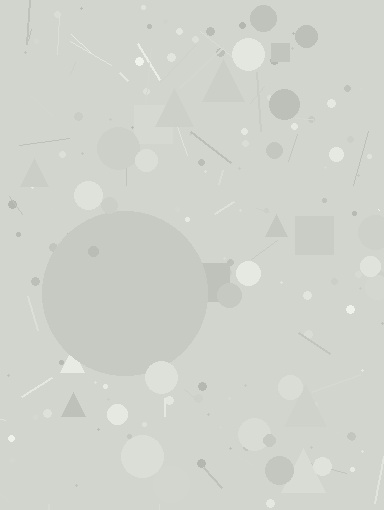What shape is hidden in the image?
A circle is hidden in the image.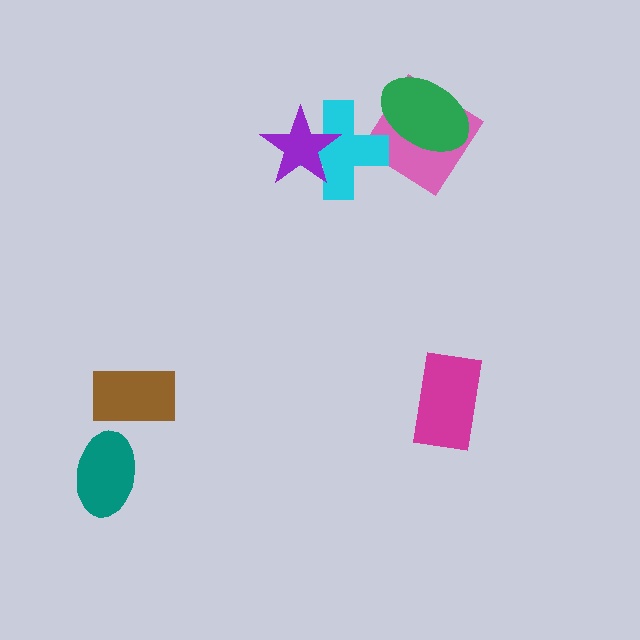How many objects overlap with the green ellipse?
1 object overlaps with the green ellipse.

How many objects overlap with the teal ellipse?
0 objects overlap with the teal ellipse.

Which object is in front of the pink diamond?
The green ellipse is in front of the pink diamond.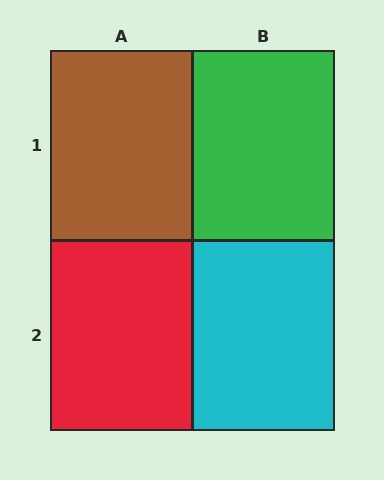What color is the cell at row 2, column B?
Cyan.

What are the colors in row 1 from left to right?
Brown, green.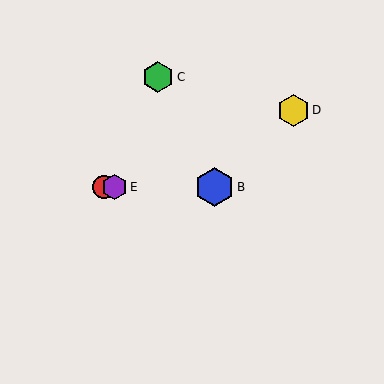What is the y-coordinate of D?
Object D is at y≈110.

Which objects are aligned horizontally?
Objects A, B, E are aligned horizontally.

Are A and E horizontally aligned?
Yes, both are at y≈187.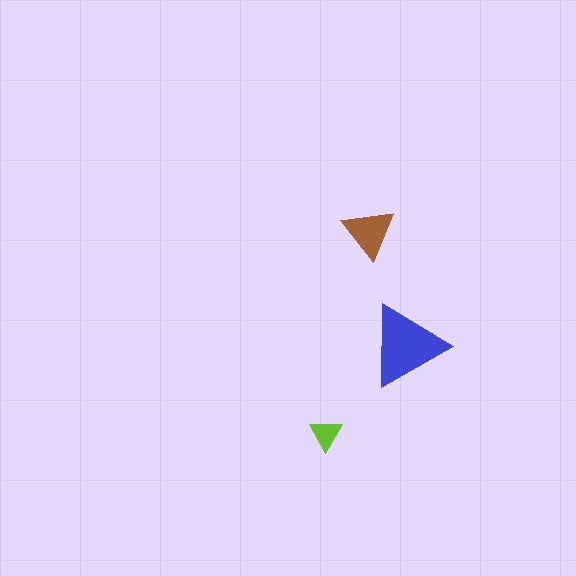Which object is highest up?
The brown triangle is topmost.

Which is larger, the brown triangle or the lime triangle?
The brown one.